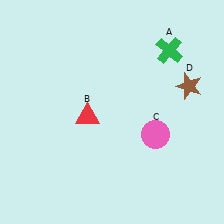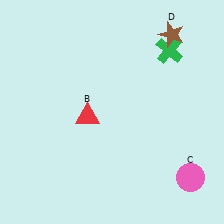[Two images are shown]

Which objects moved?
The objects that moved are: the pink circle (C), the brown star (D).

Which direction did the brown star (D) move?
The brown star (D) moved up.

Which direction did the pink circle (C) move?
The pink circle (C) moved down.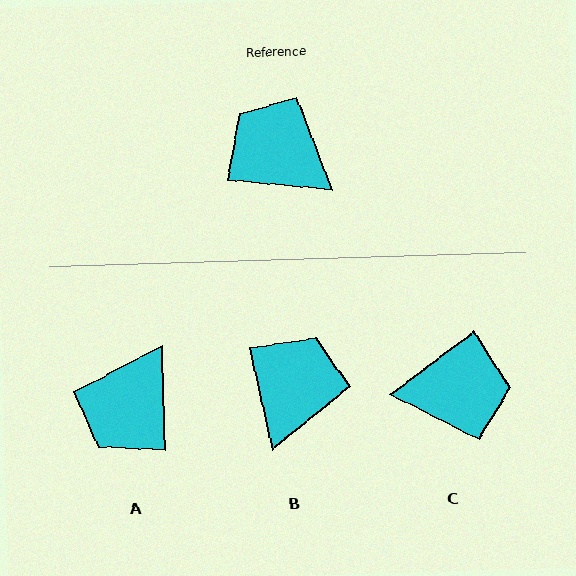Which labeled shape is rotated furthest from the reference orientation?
C, about 138 degrees away.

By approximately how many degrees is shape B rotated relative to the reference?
Approximately 72 degrees clockwise.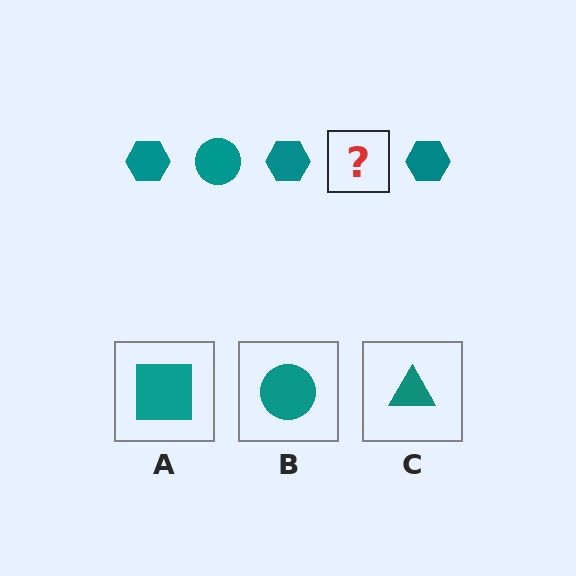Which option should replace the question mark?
Option B.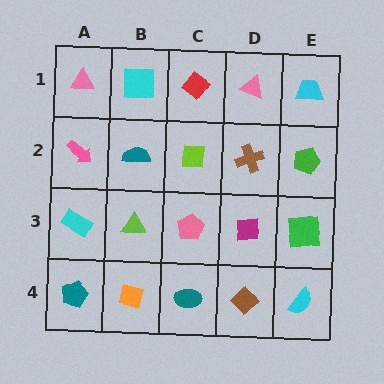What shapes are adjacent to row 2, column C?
A red diamond (row 1, column C), a pink pentagon (row 3, column C), a teal semicircle (row 2, column B), a brown cross (row 2, column D).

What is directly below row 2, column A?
A cyan rectangle.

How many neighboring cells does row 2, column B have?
4.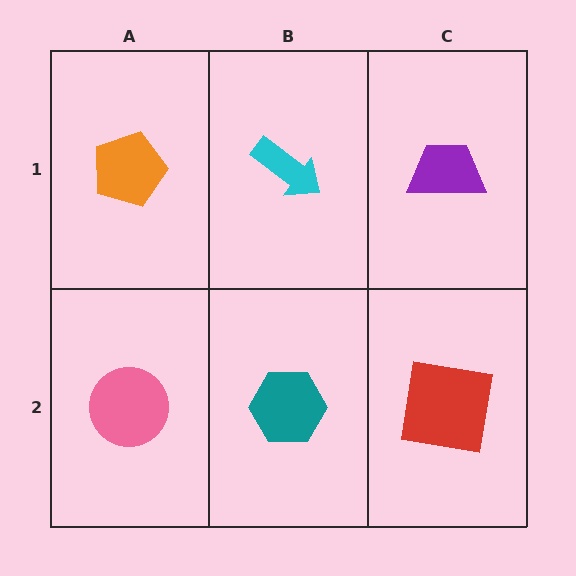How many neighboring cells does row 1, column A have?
2.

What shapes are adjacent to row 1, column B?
A teal hexagon (row 2, column B), an orange pentagon (row 1, column A), a purple trapezoid (row 1, column C).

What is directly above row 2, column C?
A purple trapezoid.